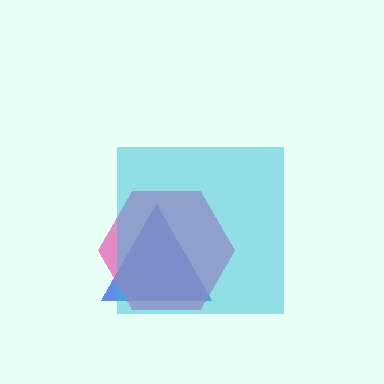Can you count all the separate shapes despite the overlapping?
Yes, there are 3 separate shapes.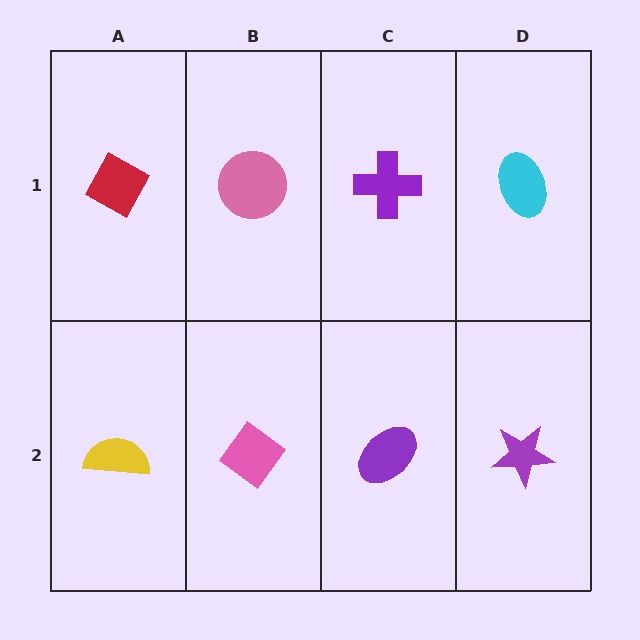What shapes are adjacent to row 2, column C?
A purple cross (row 1, column C), a pink diamond (row 2, column B), a purple star (row 2, column D).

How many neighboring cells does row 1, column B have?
3.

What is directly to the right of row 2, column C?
A purple star.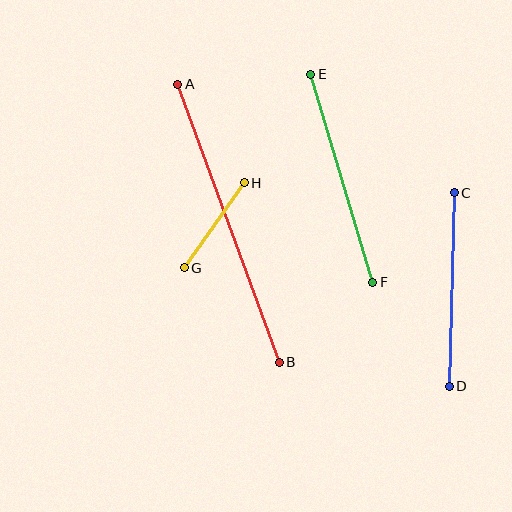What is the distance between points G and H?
The distance is approximately 104 pixels.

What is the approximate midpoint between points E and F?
The midpoint is at approximately (342, 178) pixels.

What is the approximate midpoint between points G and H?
The midpoint is at approximately (214, 225) pixels.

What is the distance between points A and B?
The distance is approximately 296 pixels.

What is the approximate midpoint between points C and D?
The midpoint is at approximately (452, 289) pixels.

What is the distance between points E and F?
The distance is approximately 217 pixels.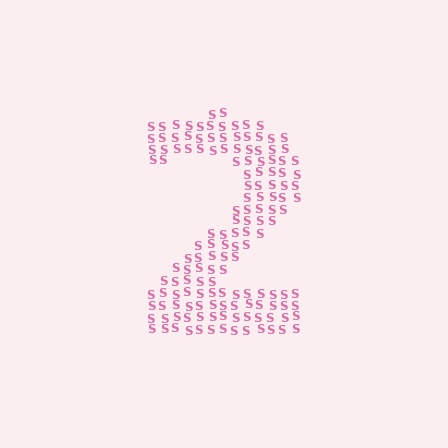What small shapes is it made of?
It is made of small letter S's.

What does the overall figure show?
The overall figure shows the digit 2.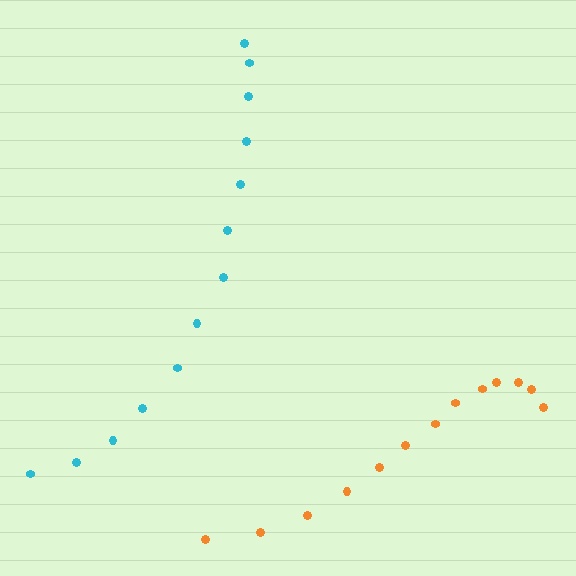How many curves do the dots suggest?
There are 2 distinct paths.